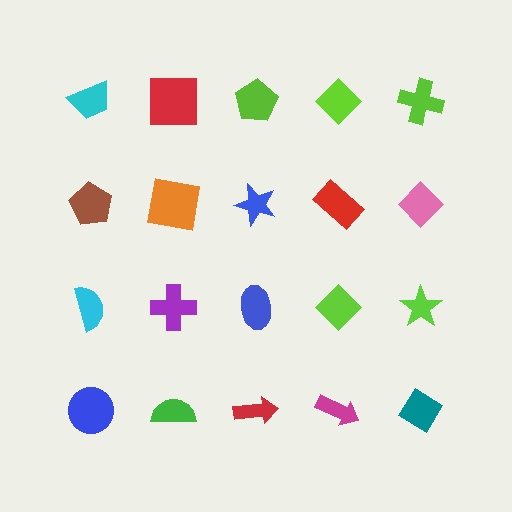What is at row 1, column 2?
A red square.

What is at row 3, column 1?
A cyan semicircle.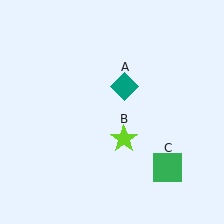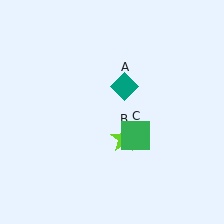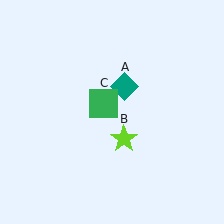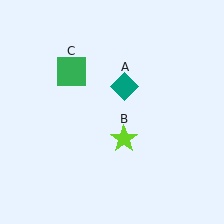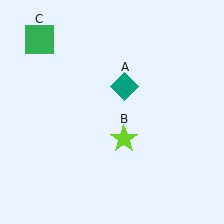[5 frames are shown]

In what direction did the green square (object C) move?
The green square (object C) moved up and to the left.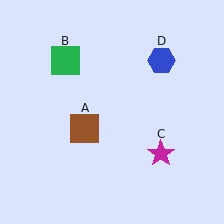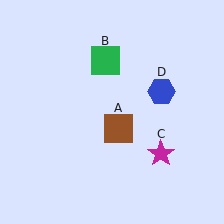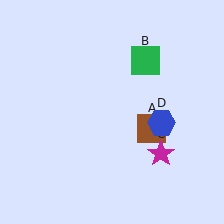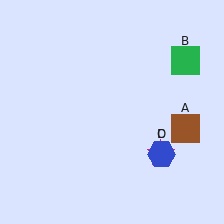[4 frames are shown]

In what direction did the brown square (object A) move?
The brown square (object A) moved right.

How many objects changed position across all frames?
3 objects changed position: brown square (object A), green square (object B), blue hexagon (object D).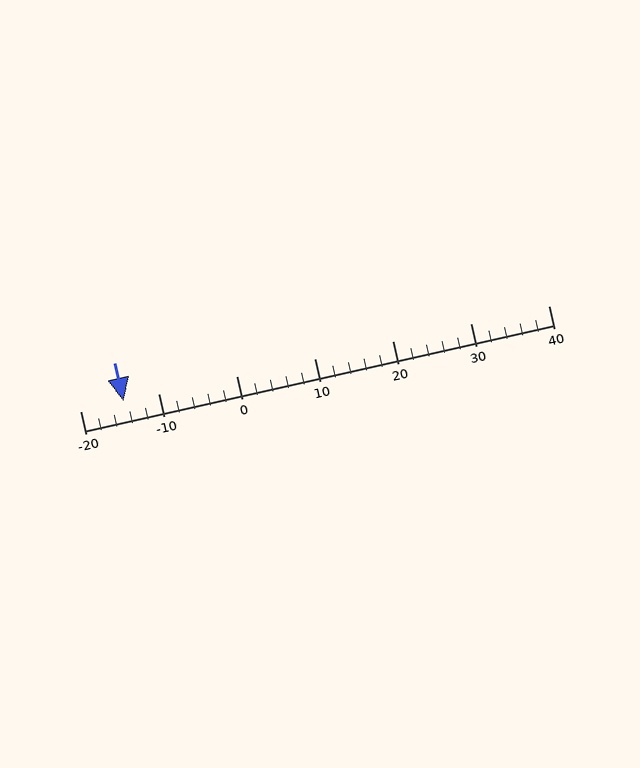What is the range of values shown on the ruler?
The ruler shows values from -20 to 40.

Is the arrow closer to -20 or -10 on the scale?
The arrow is closer to -10.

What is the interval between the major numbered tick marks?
The major tick marks are spaced 10 units apart.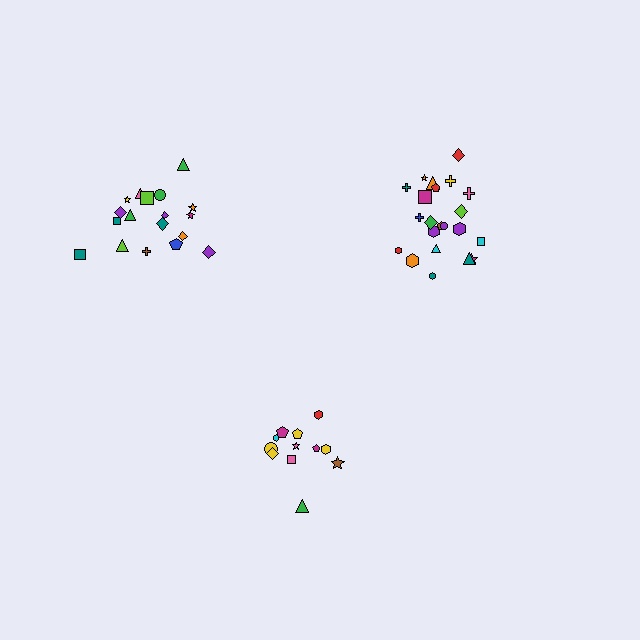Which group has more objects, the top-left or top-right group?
The top-right group.